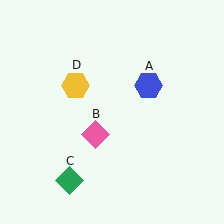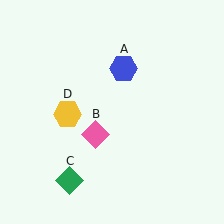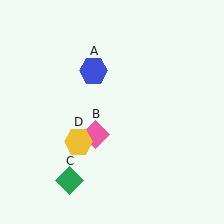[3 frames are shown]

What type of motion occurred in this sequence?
The blue hexagon (object A), yellow hexagon (object D) rotated counterclockwise around the center of the scene.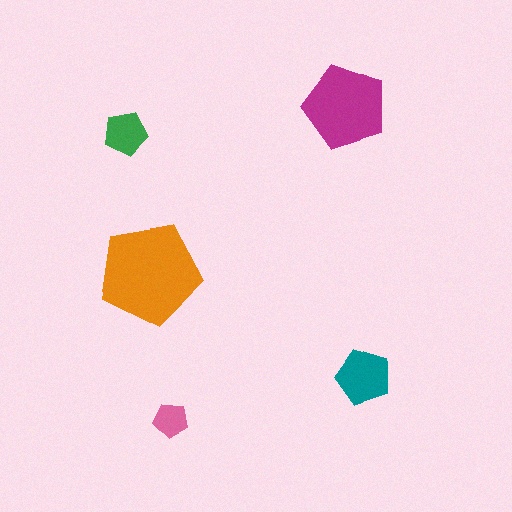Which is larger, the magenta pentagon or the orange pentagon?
The orange one.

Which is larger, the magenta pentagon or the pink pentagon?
The magenta one.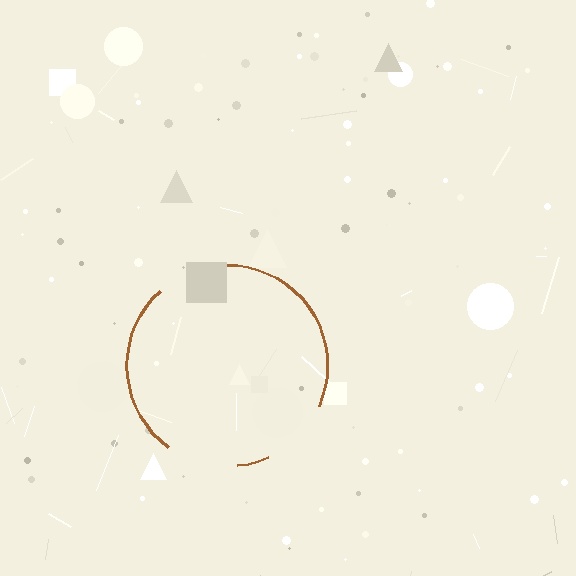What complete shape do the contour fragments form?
The contour fragments form a circle.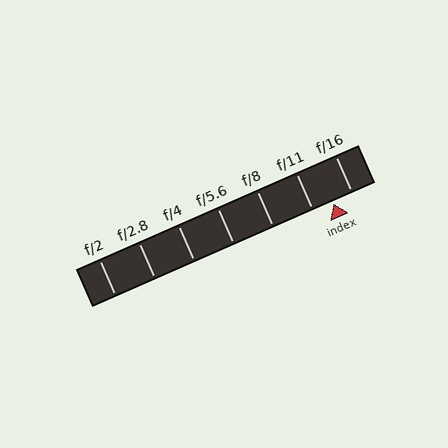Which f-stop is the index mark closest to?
The index mark is closest to f/16.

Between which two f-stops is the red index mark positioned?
The index mark is between f/11 and f/16.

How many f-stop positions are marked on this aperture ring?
There are 7 f-stop positions marked.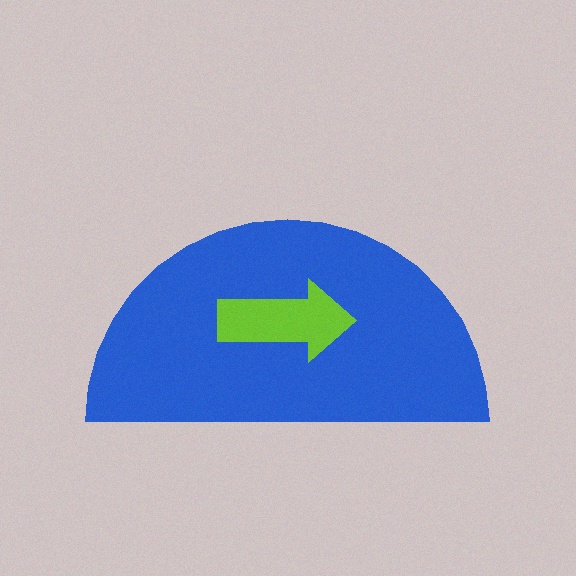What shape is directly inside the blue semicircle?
The lime arrow.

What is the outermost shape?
The blue semicircle.